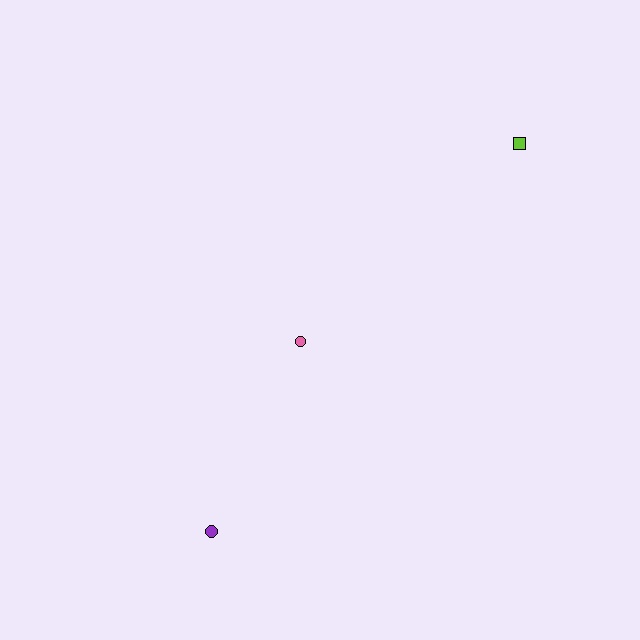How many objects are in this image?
There are 3 objects.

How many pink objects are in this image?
There is 1 pink object.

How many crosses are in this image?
There are no crosses.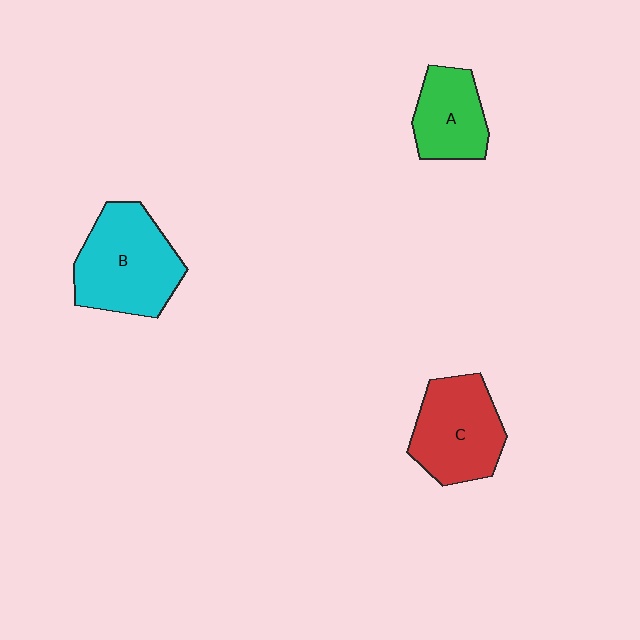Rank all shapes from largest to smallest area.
From largest to smallest: B (cyan), C (red), A (green).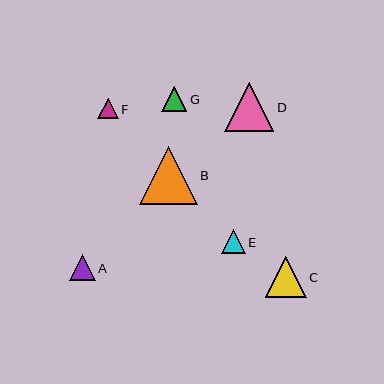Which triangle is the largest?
Triangle B is the largest with a size of approximately 57 pixels.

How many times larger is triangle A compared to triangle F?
Triangle A is approximately 1.3 times the size of triangle F.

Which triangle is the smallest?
Triangle F is the smallest with a size of approximately 20 pixels.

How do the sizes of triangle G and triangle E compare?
Triangle G and triangle E are approximately the same size.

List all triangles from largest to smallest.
From largest to smallest: B, D, C, A, G, E, F.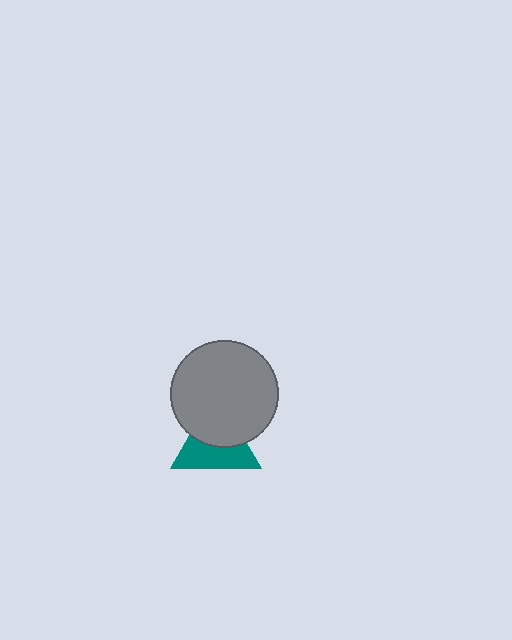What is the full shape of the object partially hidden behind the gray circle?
The partially hidden object is a teal triangle.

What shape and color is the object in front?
The object in front is a gray circle.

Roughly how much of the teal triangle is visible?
About half of it is visible (roughly 53%).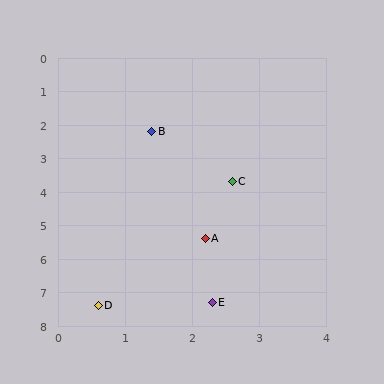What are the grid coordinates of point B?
Point B is at approximately (1.4, 2.2).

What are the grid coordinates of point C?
Point C is at approximately (2.6, 3.7).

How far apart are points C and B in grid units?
Points C and B are about 1.9 grid units apart.